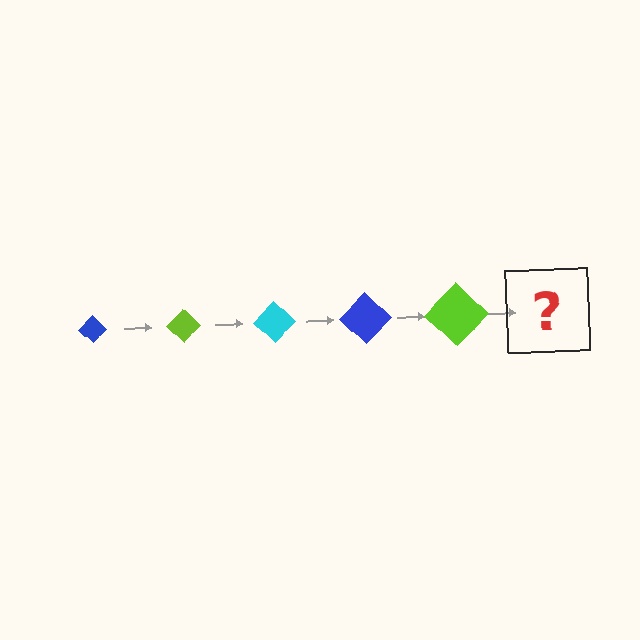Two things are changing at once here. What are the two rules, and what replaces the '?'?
The two rules are that the diamond grows larger each step and the color cycles through blue, lime, and cyan. The '?' should be a cyan diamond, larger than the previous one.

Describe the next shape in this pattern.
It should be a cyan diamond, larger than the previous one.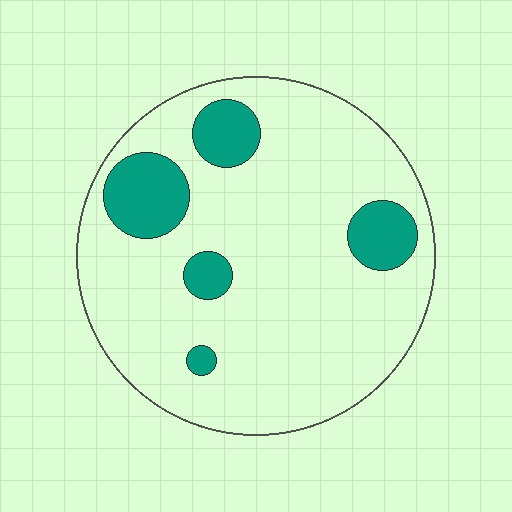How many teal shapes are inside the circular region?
5.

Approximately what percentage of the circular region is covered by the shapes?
Approximately 15%.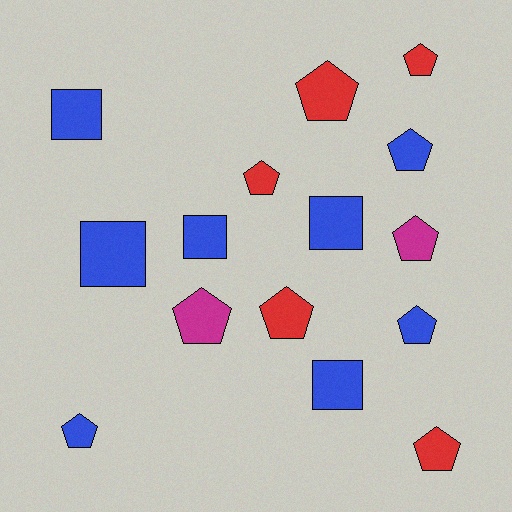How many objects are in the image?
There are 15 objects.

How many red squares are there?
There are no red squares.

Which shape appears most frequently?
Pentagon, with 10 objects.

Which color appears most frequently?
Blue, with 8 objects.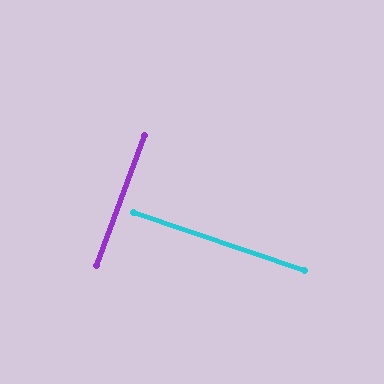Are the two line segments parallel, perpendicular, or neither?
Perpendicular — they meet at approximately 89°.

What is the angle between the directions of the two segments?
Approximately 89 degrees.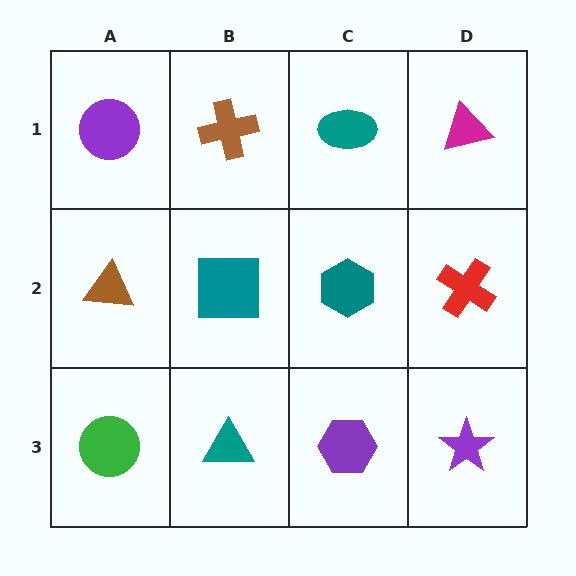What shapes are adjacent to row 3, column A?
A brown triangle (row 2, column A), a teal triangle (row 3, column B).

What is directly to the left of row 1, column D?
A teal ellipse.